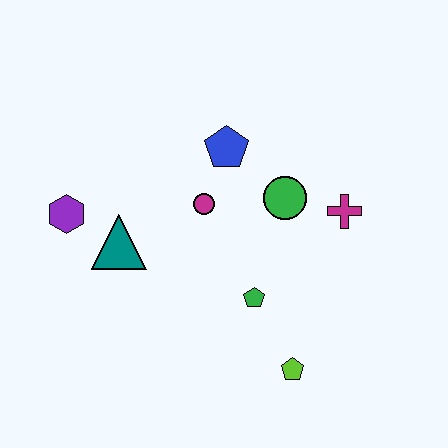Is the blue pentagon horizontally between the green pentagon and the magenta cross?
No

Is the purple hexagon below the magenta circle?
Yes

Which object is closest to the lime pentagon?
The green pentagon is closest to the lime pentagon.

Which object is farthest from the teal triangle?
The magenta cross is farthest from the teal triangle.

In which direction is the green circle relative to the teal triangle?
The green circle is to the right of the teal triangle.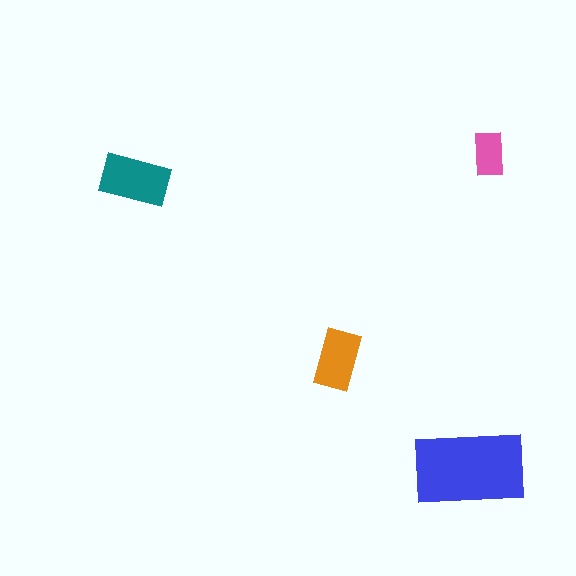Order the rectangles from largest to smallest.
the blue one, the teal one, the orange one, the pink one.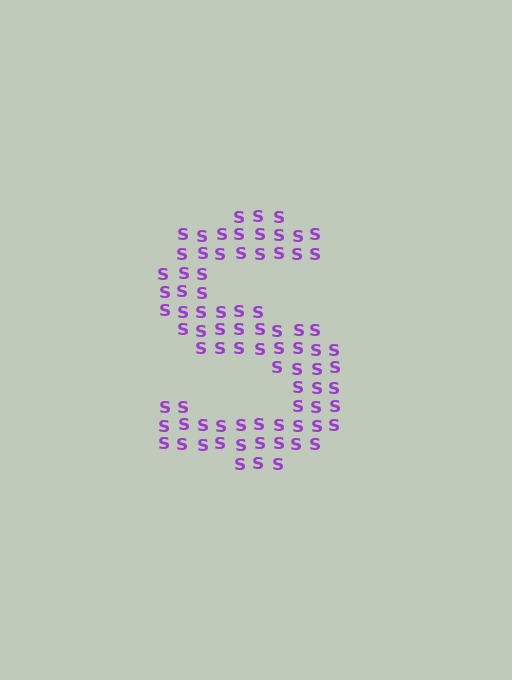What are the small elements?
The small elements are letter S's.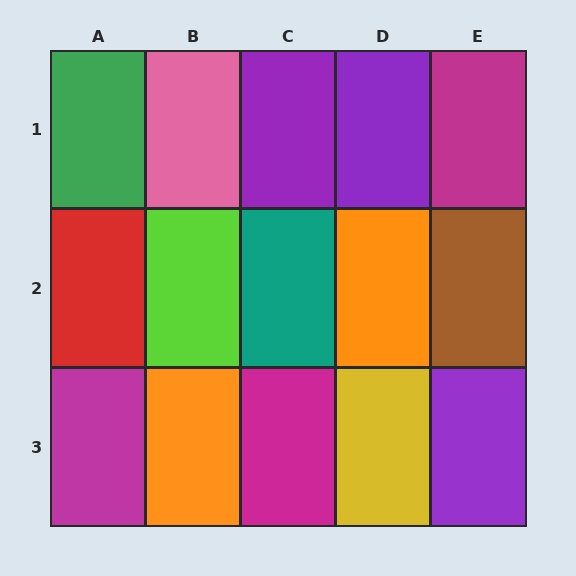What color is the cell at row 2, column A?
Red.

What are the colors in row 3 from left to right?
Magenta, orange, magenta, yellow, purple.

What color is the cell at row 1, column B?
Pink.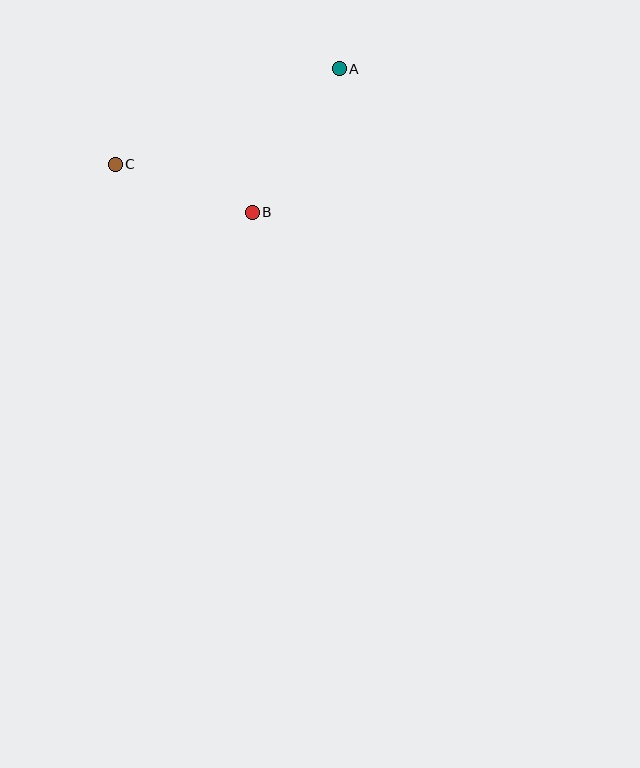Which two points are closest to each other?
Points B and C are closest to each other.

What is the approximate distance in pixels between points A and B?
The distance between A and B is approximately 168 pixels.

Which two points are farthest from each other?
Points A and C are farthest from each other.